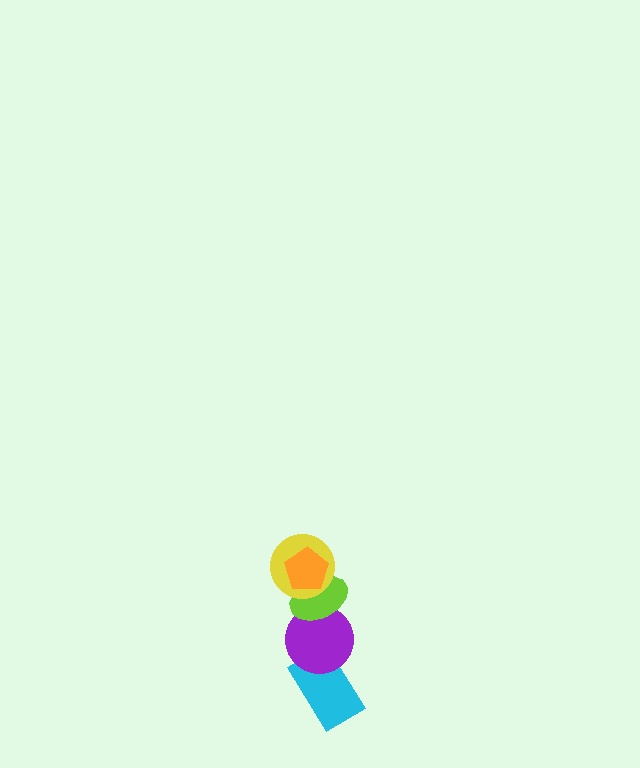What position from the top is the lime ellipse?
The lime ellipse is 3rd from the top.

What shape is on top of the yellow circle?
The orange pentagon is on top of the yellow circle.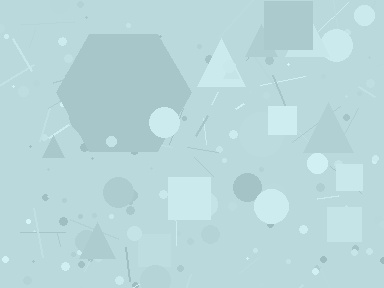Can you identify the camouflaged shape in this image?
The camouflaged shape is a hexagon.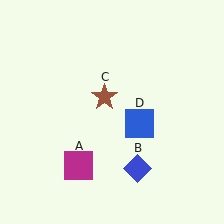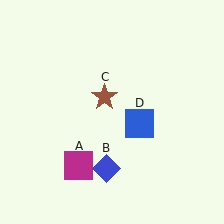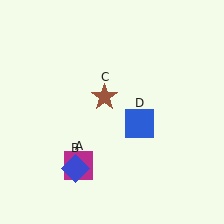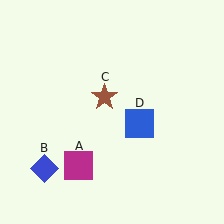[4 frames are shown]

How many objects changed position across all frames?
1 object changed position: blue diamond (object B).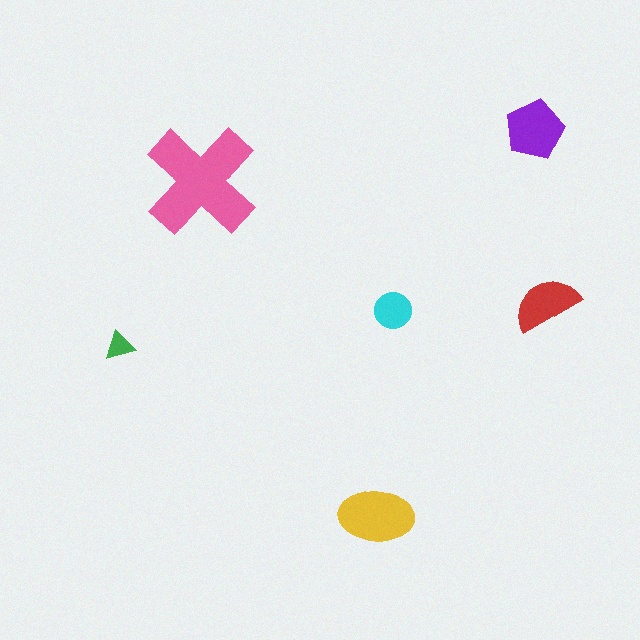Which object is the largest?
The pink cross.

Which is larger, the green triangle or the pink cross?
The pink cross.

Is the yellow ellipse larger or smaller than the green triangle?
Larger.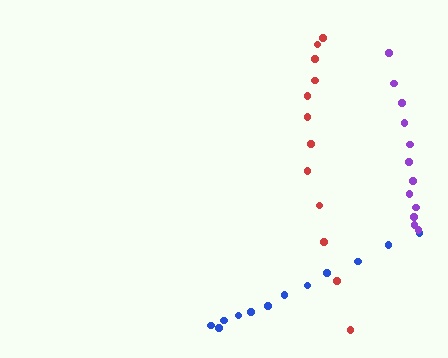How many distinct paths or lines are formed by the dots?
There are 3 distinct paths.